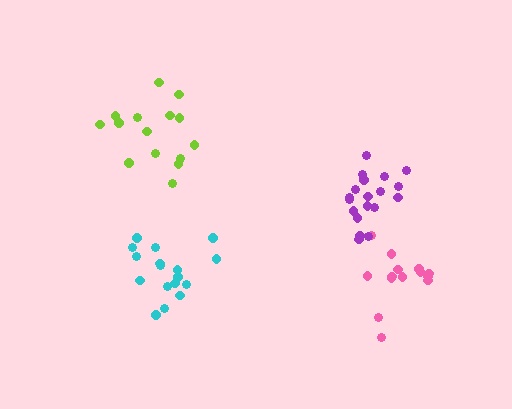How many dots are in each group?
Group 1: 15 dots, Group 2: 14 dots, Group 3: 17 dots, Group 4: 19 dots (65 total).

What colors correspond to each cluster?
The clusters are colored: lime, pink, cyan, purple.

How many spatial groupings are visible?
There are 4 spatial groupings.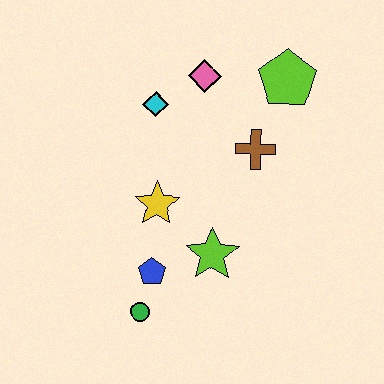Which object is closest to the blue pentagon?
The green circle is closest to the blue pentagon.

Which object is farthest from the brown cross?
The green circle is farthest from the brown cross.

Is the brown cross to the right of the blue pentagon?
Yes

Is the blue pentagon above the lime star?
No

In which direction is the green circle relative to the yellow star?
The green circle is below the yellow star.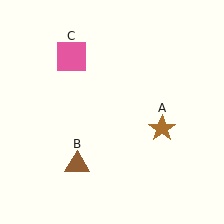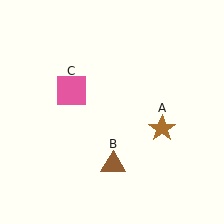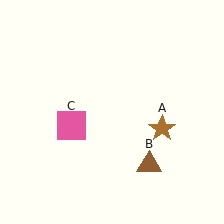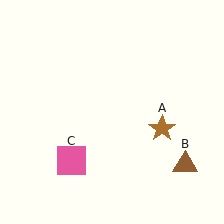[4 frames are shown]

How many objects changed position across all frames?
2 objects changed position: brown triangle (object B), pink square (object C).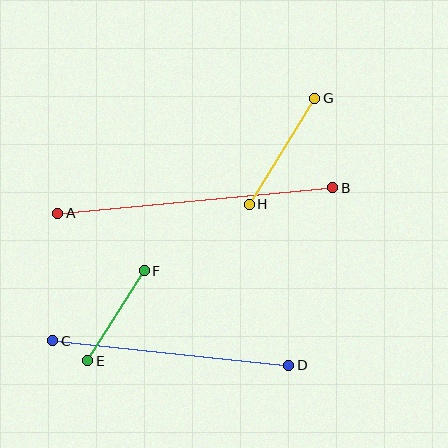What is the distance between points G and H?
The distance is approximately 124 pixels.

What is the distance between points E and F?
The distance is approximately 107 pixels.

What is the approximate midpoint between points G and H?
The midpoint is at approximately (282, 151) pixels.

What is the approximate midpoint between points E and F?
The midpoint is at approximately (116, 316) pixels.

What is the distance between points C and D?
The distance is approximately 238 pixels.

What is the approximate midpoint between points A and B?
The midpoint is at approximately (195, 200) pixels.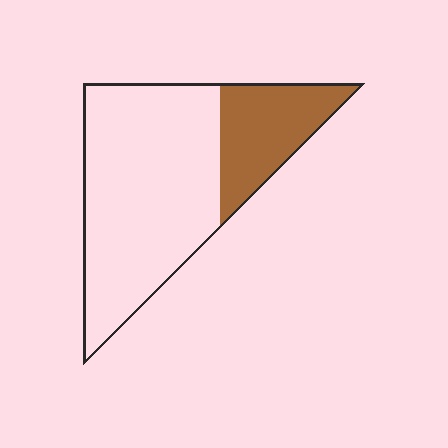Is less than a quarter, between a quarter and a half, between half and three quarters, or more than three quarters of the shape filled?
Between a quarter and a half.